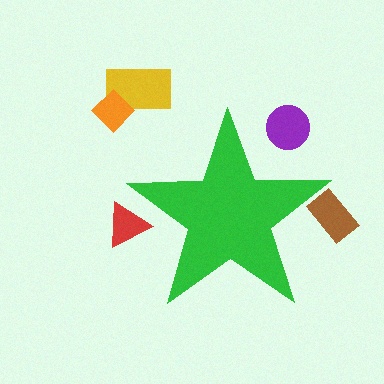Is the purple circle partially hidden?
Yes, the purple circle is partially hidden behind the green star.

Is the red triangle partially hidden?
Yes, the red triangle is partially hidden behind the green star.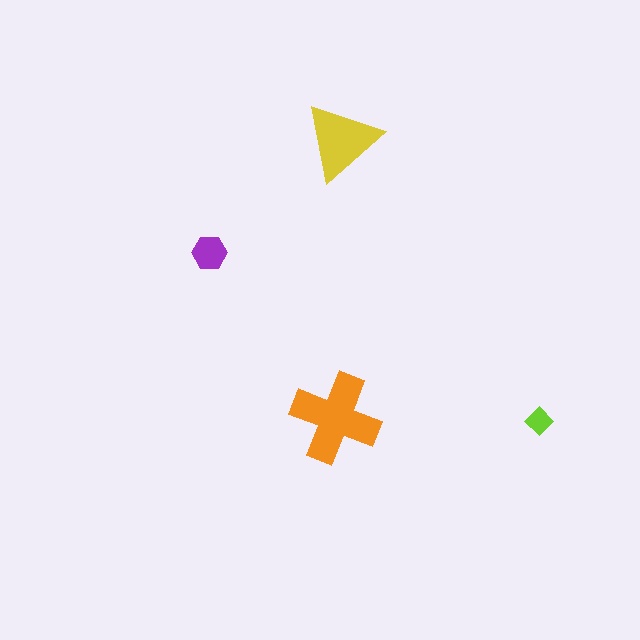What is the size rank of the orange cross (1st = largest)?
1st.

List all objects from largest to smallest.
The orange cross, the yellow triangle, the purple hexagon, the lime diamond.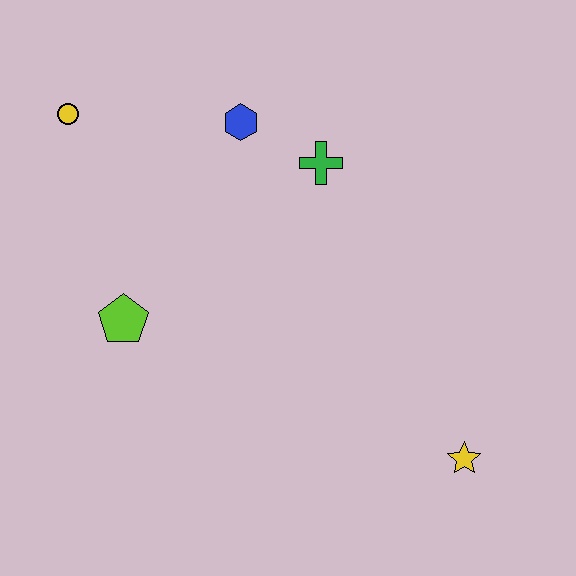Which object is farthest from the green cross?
The yellow star is farthest from the green cross.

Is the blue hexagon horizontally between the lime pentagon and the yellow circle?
No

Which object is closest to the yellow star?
The green cross is closest to the yellow star.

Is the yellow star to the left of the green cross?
No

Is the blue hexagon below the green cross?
No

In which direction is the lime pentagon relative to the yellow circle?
The lime pentagon is below the yellow circle.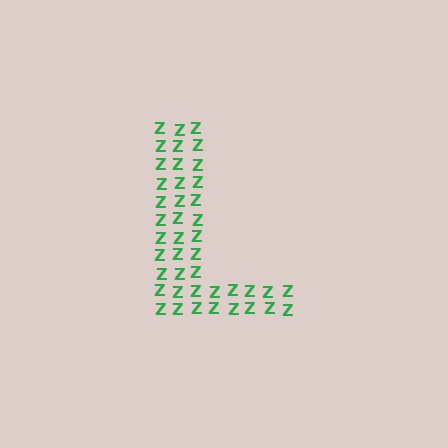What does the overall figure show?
The overall figure shows the letter L.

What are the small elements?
The small elements are letter Z's.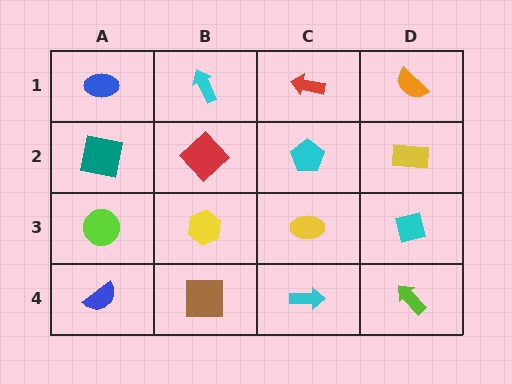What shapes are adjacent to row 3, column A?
A teal square (row 2, column A), a blue semicircle (row 4, column A), a yellow hexagon (row 3, column B).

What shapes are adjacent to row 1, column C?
A cyan pentagon (row 2, column C), a cyan arrow (row 1, column B), an orange semicircle (row 1, column D).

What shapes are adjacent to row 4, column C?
A yellow ellipse (row 3, column C), a brown square (row 4, column B), a lime arrow (row 4, column D).